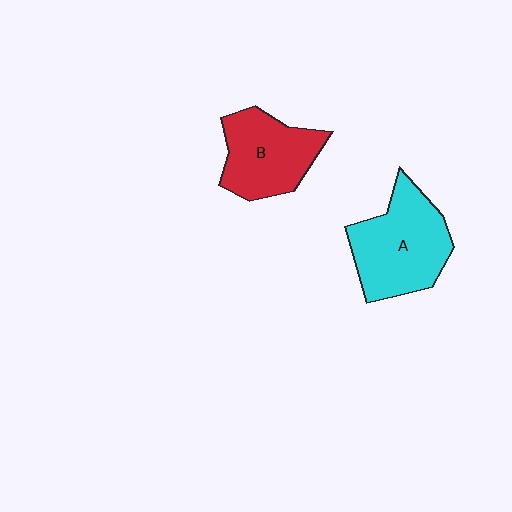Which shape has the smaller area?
Shape B (red).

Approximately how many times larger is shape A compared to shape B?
Approximately 1.2 times.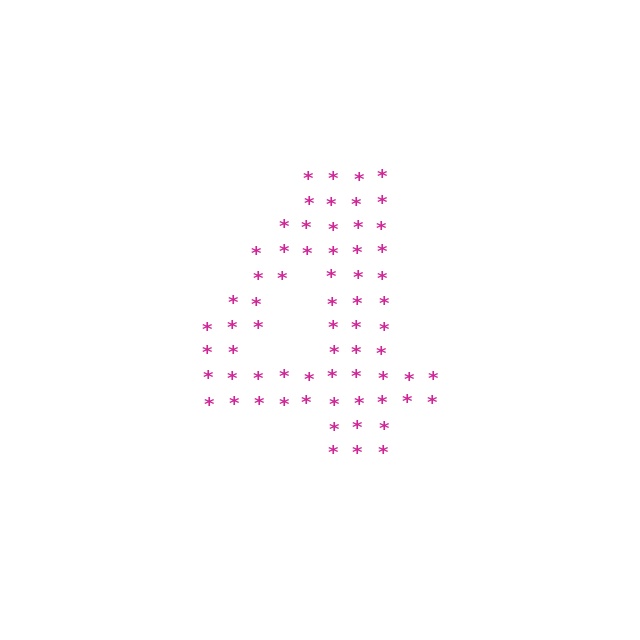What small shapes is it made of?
It is made of small asterisks.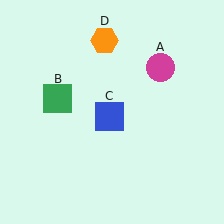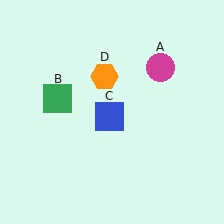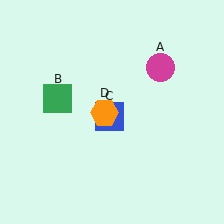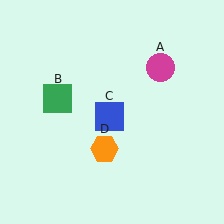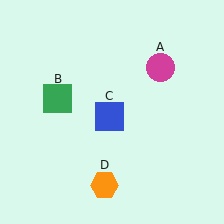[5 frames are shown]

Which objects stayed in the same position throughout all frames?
Magenta circle (object A) and green square (object B) and blue square (object C) remained stationary.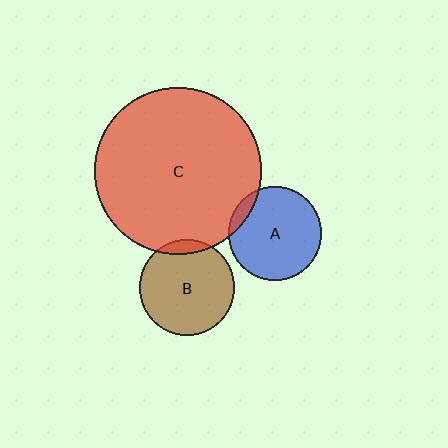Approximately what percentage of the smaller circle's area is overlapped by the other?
Approximately 10%.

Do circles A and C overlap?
Yes.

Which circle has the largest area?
Circle C (red).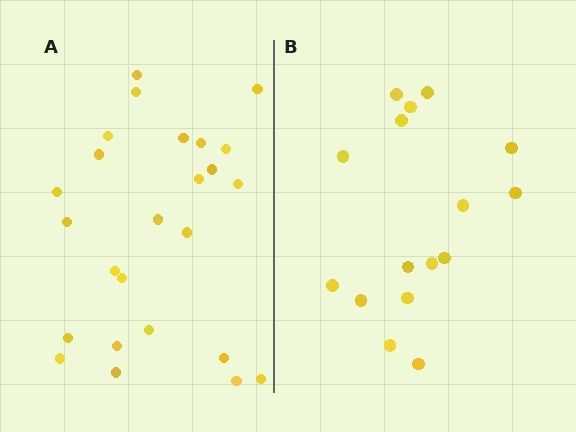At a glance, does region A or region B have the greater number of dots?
Region A (the left region) has more dots.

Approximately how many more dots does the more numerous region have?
Region A has roughly 8 or so more dots than region B.